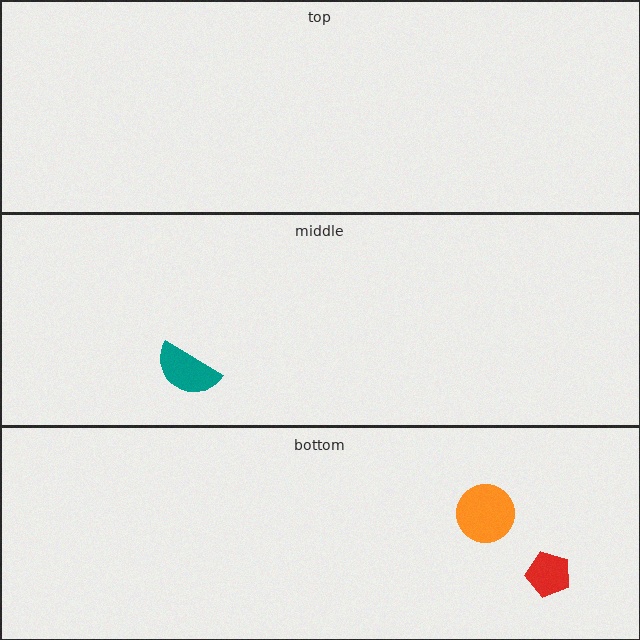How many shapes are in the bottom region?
2.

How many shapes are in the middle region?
1.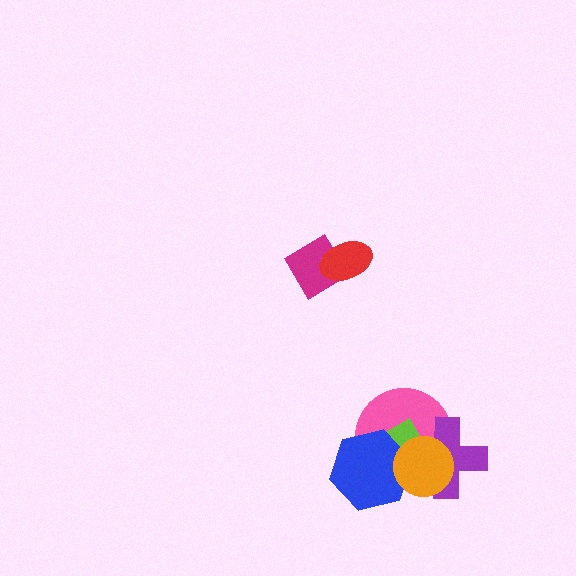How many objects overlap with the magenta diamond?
1 object overlaps with the magenta diamond.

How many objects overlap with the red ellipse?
1 object overlaps with the red ellipse.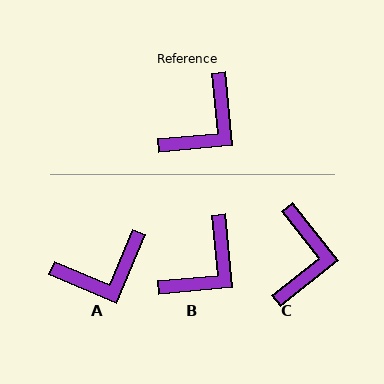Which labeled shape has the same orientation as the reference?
B.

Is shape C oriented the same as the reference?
No, it is off by about 33 degrees.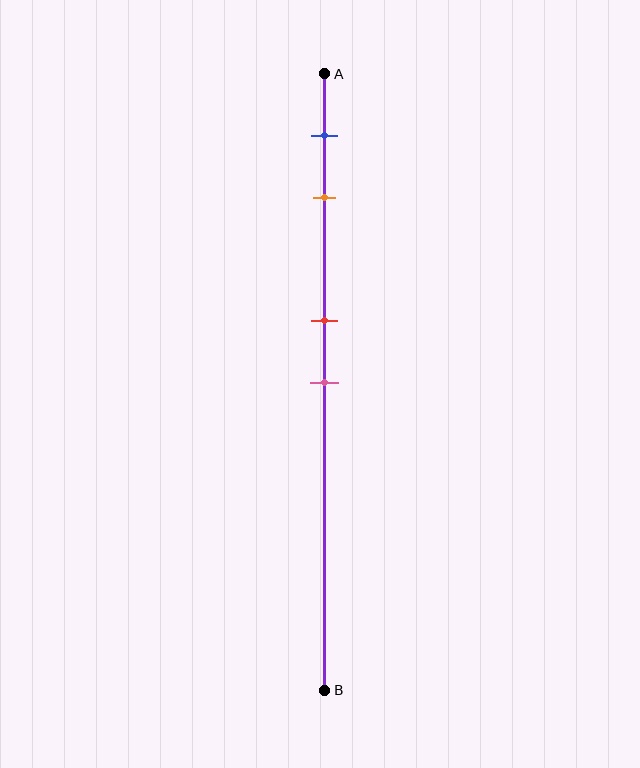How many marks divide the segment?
There are 4 marks dividing the segment.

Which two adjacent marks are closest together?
The red and pink marks are the closest adjacent pair.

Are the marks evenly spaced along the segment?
No, the marks are not evenly spaced.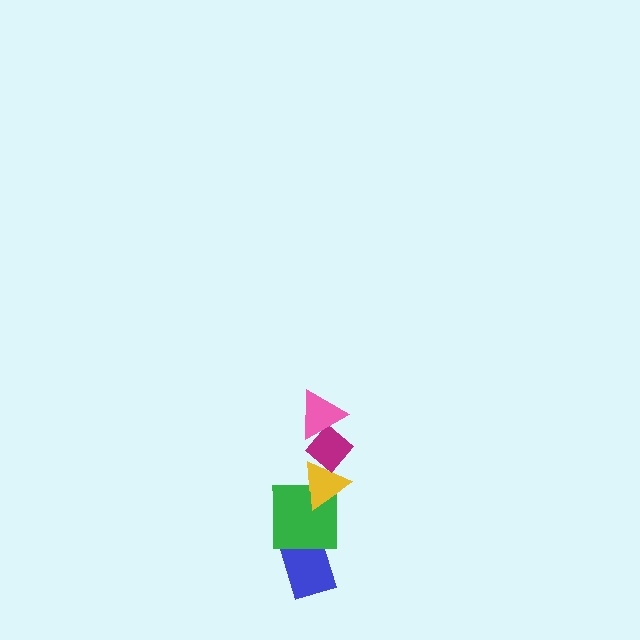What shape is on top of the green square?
The yellow triangle is on top of the green square.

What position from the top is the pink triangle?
The pink triangle is 1st from the top.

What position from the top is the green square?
The green square is 4th from the top.